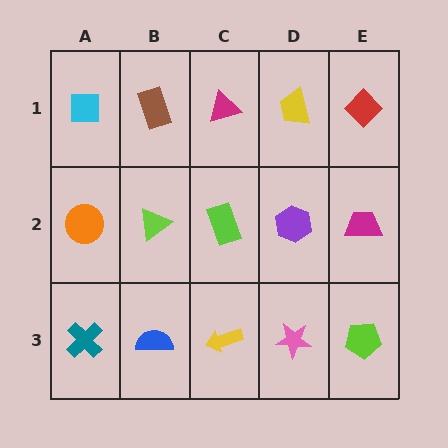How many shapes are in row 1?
5 shapes.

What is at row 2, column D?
A purple hexagon.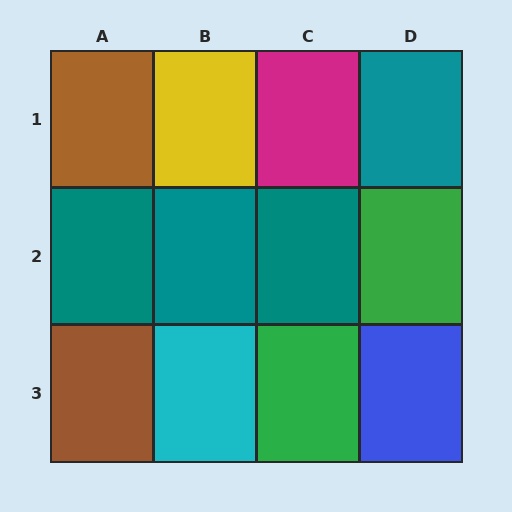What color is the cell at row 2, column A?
Teal.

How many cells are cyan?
1 cell is cyan.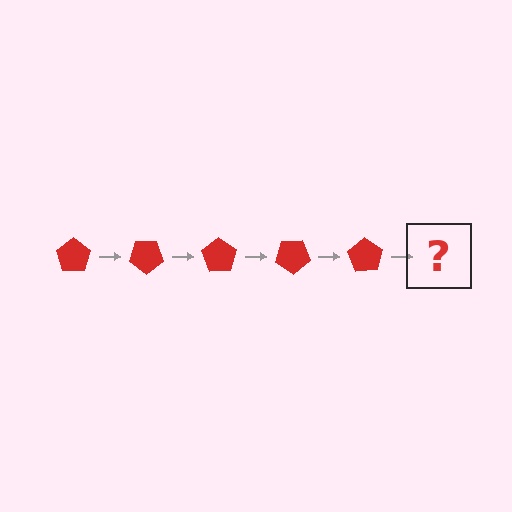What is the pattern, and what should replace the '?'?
The pattern is that the pentagon rotates 35 degrees each step. The '?' should be a red pentagon rotated 175 degrees.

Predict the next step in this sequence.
The next step is a red pentagon rotated 175 degrees.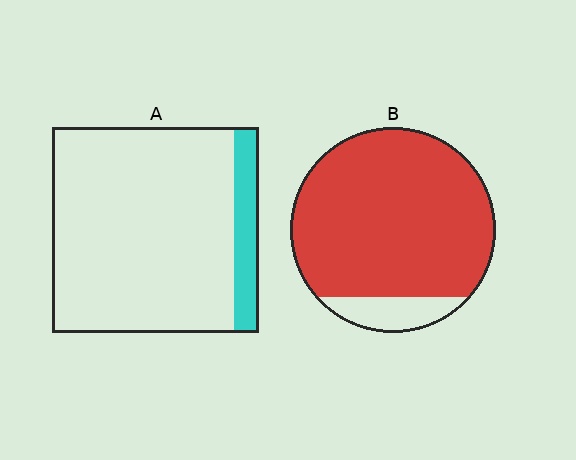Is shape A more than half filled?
No.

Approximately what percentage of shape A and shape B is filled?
A is approximately 10% and B is approximately 90%.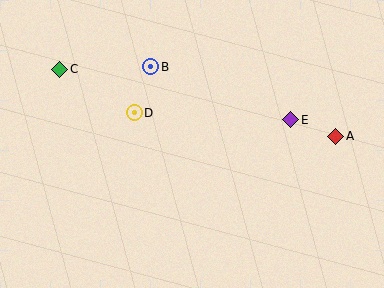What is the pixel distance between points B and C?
The distance between B and C is 91 pixels.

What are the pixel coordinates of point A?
Point A is at (336, 136).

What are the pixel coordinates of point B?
Point B is at (151, 67).